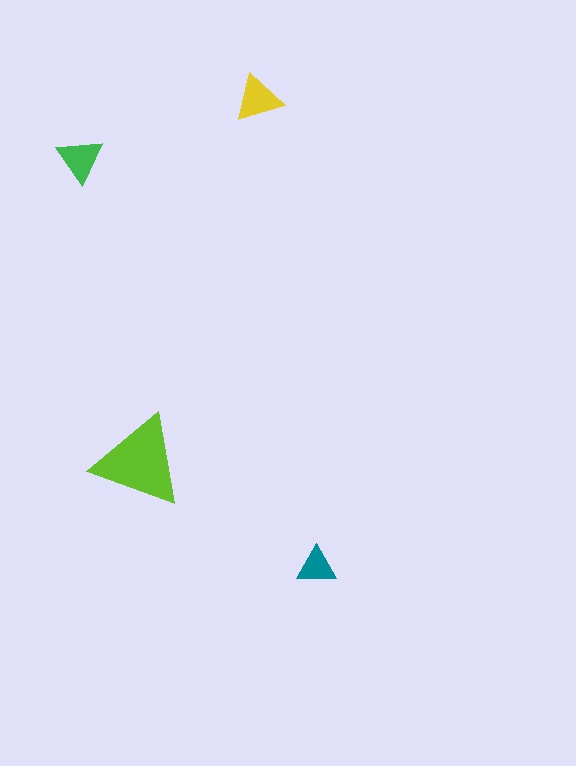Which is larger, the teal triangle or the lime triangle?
The lime one.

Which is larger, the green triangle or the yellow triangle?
The yellow one.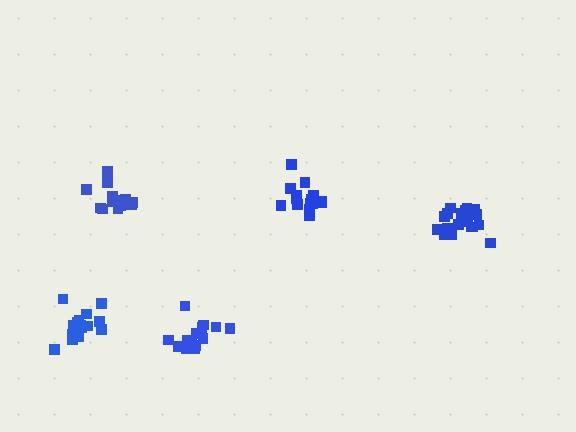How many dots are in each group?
Group 1: 17 dots, Group 2: 15 dots, Group 3: 18 dots, Group 4: 15 dots, Group 5: 14 dots (79 total).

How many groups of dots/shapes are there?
There are 5 groups.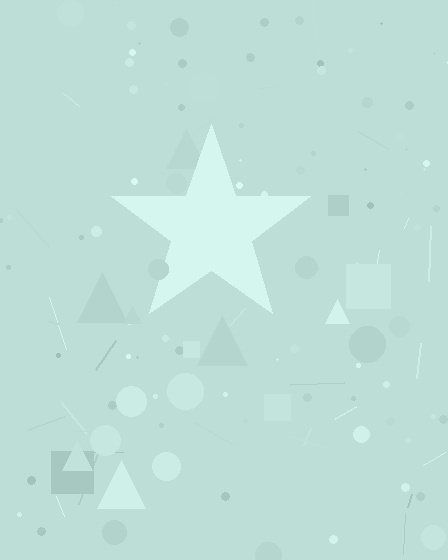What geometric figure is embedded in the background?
A star is embedded in the background.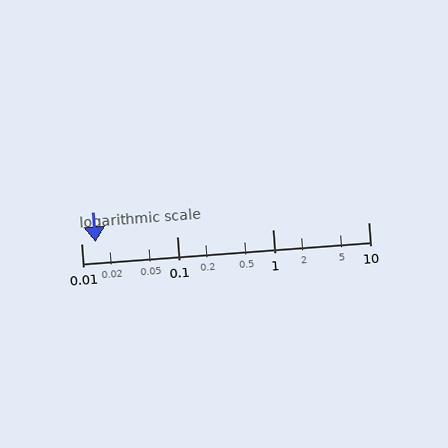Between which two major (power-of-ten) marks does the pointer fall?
The pointer is between 0.01 and 0.1.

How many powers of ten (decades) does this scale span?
The scale spans 3 decades, from 0.01 to 10.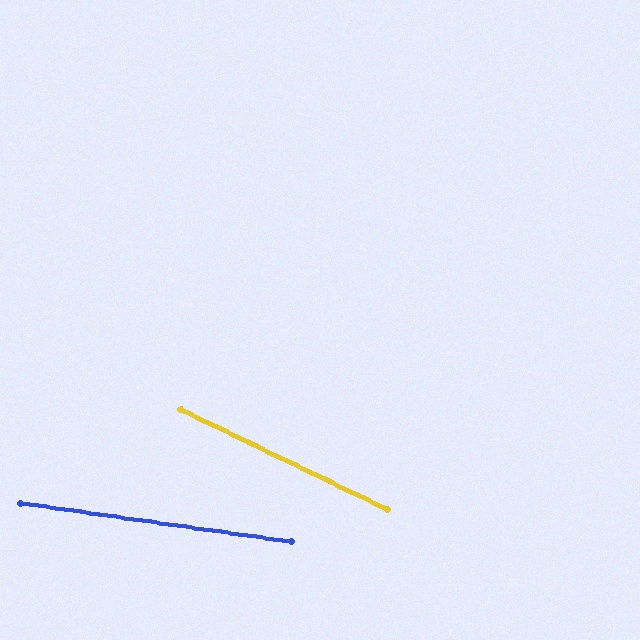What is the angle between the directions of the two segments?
Approximately 18 degrees.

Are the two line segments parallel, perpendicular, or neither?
Neither parallel nor perpendicular — they differ by about 18°.